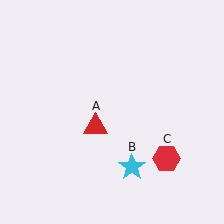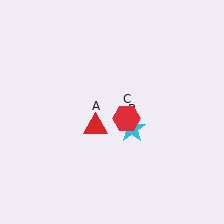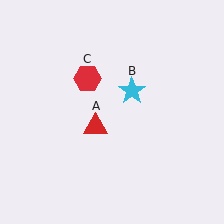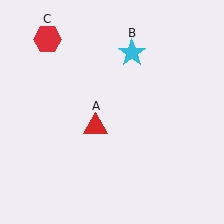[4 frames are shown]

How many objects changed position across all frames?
2 objects changed position: cyan star (object B), red hexagon (object C).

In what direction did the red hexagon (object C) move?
The red hexagon (object C) moved up and to the left.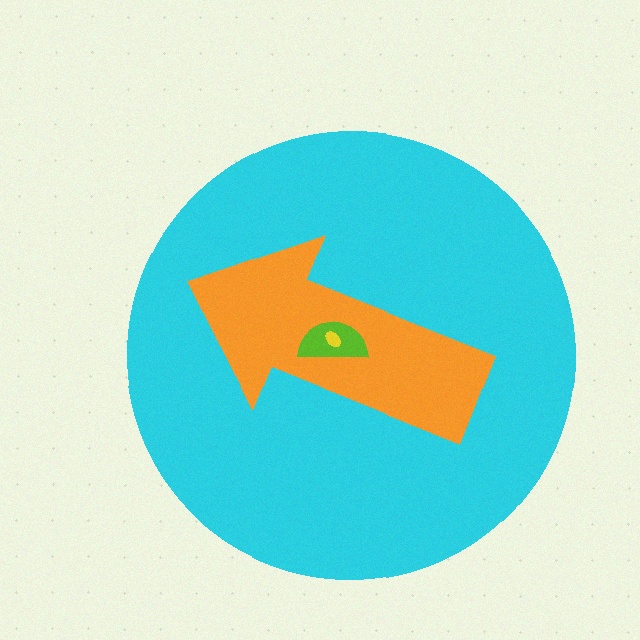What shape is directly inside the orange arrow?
The lime semicircle.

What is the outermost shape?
The cyan circle.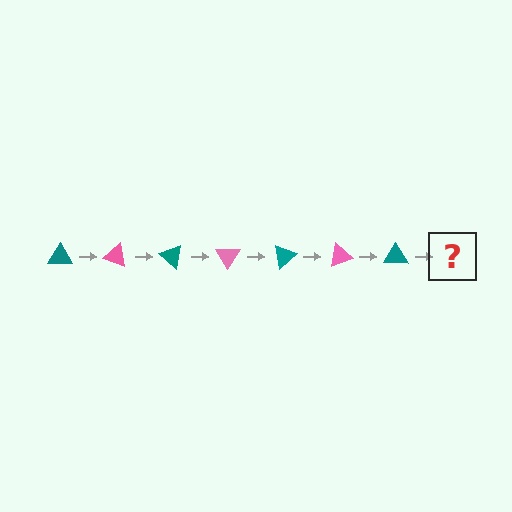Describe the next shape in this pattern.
It should be a pink triangle, rotated 140 degrees from the start.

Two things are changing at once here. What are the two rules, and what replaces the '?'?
The two rules are that it rotates 20 degrees each step and the color cycles through teal and pink. The '?' should be a pink triangle, rotated 140 degrees from the start.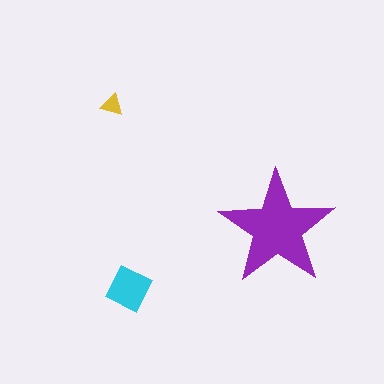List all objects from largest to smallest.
The purple star, the cyan diamond, the yellow triangle.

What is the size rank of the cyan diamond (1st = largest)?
2nd.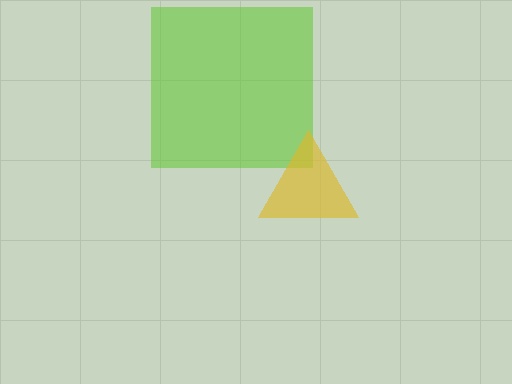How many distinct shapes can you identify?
There are 2 distinct shapes: a lime square, a yellow triangle.